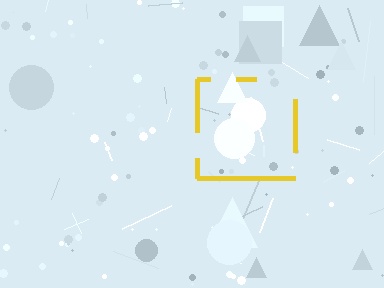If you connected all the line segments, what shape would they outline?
They would outline a square.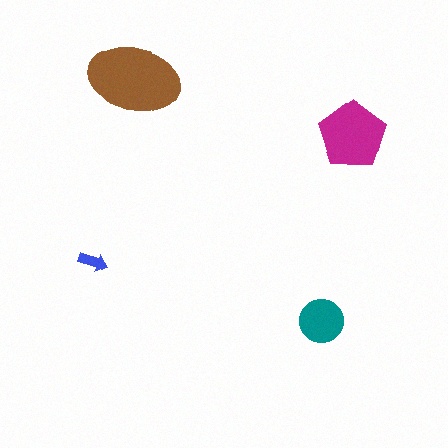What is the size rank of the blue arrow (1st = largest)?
4th.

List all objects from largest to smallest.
The brown ellipse, the magenta pentagon, the teal circle, the blue arrow.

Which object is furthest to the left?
The blue arrow is leftmost.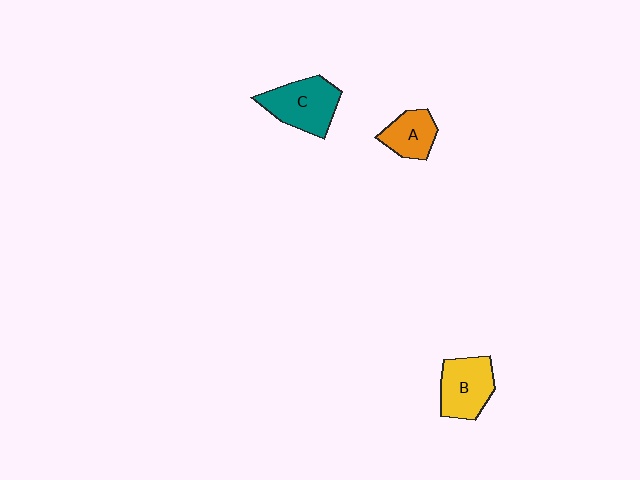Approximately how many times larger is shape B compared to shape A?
Approximately 1.4 times.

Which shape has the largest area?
Shape C (teal).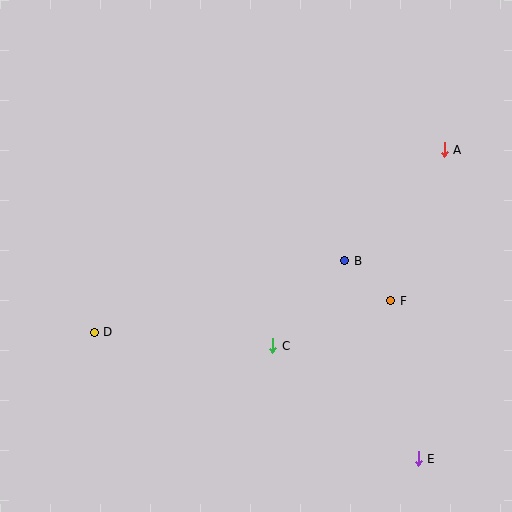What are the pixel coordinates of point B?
Point B is at (345, 261).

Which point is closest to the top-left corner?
Point D is closest to the top-left corner.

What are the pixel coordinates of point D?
Point D is at (94, 332).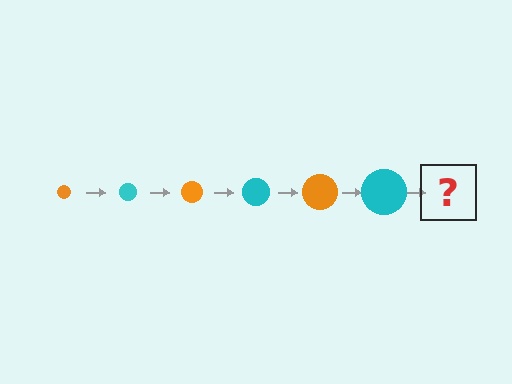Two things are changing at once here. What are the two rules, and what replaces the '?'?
The two rules are that the circle grows larger each step and the color cycles through orange and cyan. The '?' should be an orange circle, larger than the previous one.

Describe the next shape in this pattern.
It should be an orange circle, larger than the previous one.